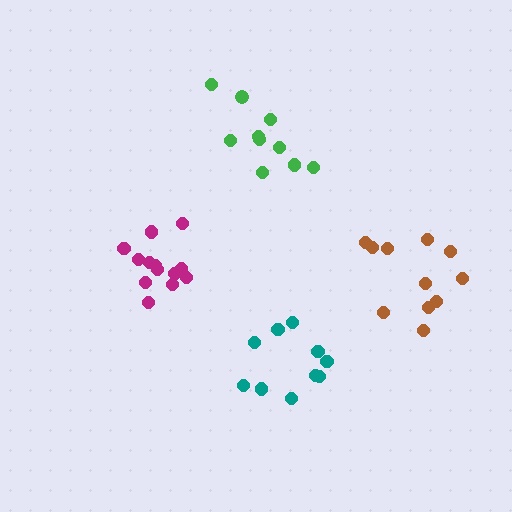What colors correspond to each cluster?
The clusters are colored: teal, green, brown, magenta.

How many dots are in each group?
Group 1: 10 dots, Group 2: 10 dots, Group 3: 11 dots, Group 4: 13 dots (44 total).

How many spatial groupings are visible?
There are 4 spatial groupings.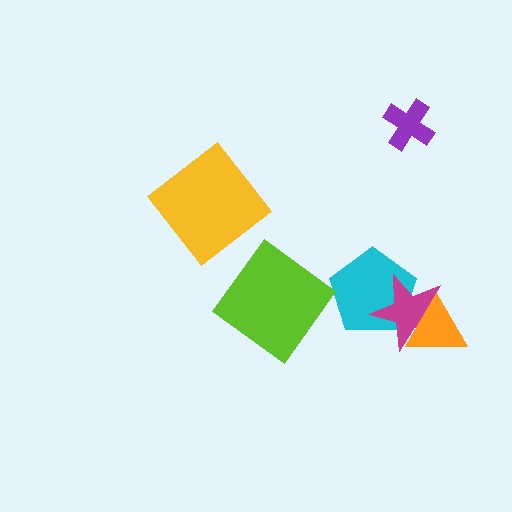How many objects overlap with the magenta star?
2 objects overlap with the magenta star.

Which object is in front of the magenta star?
The orange triangle is in front of the magenta star.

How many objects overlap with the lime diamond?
0 objects overlap with the lime diamond.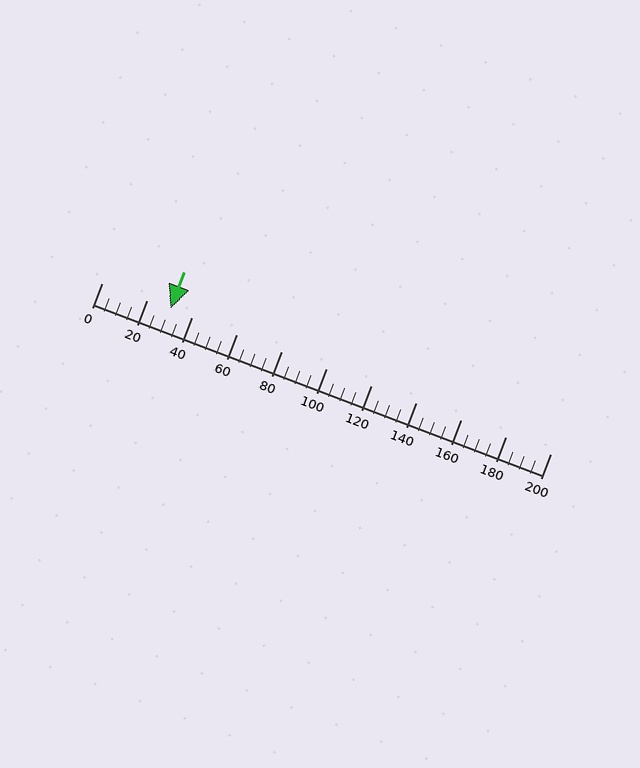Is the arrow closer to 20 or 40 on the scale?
The arrow is closer to 40.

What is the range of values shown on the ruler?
The ruler shows values from 0 to 200.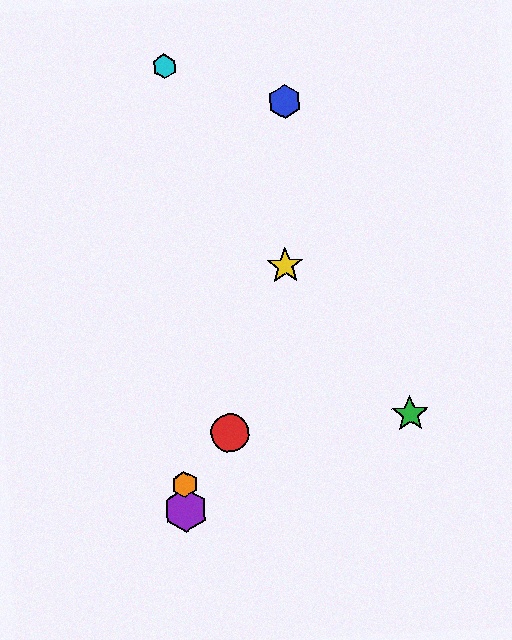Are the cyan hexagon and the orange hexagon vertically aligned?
Yes, both are at x≈165.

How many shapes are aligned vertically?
3 shapes (the purple hexagon, the orange hexagon, the cyan hexagon) are aligned vertically.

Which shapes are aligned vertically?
The purple hexagon, the orange hexagon, the cyan hexagon are aligned vertically.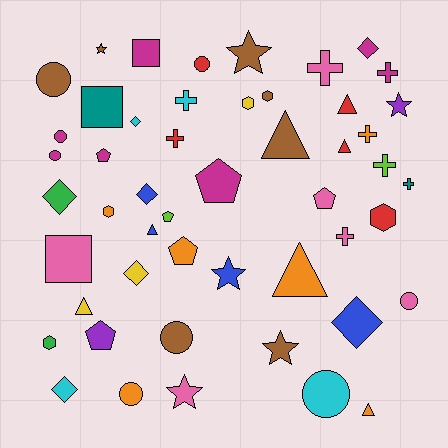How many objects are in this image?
There are 50 objects.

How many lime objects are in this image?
There are 2 lime objects.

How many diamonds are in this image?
There are 7 diamonds.